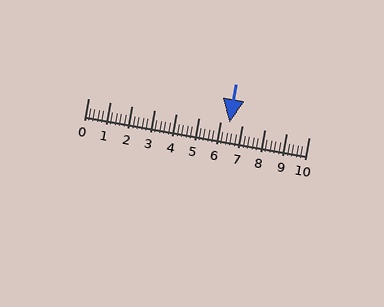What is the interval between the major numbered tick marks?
The major tick marks are spaced 1 units apart.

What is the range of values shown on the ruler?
The ruler shows values from 0 to 10.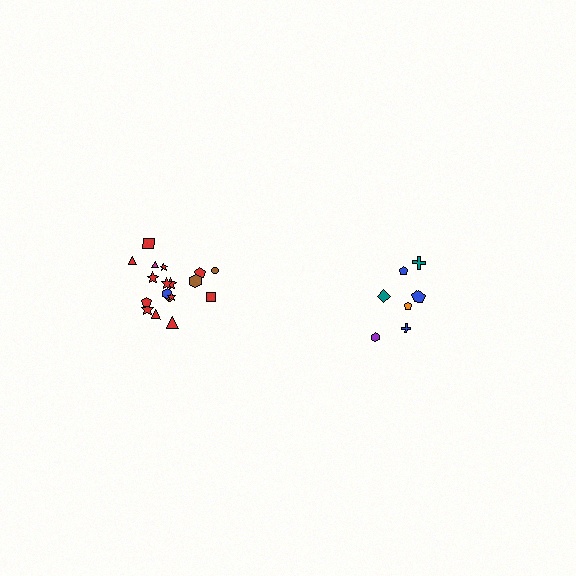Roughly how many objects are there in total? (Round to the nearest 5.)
Roughly 25 objects in total.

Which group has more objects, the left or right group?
The left group.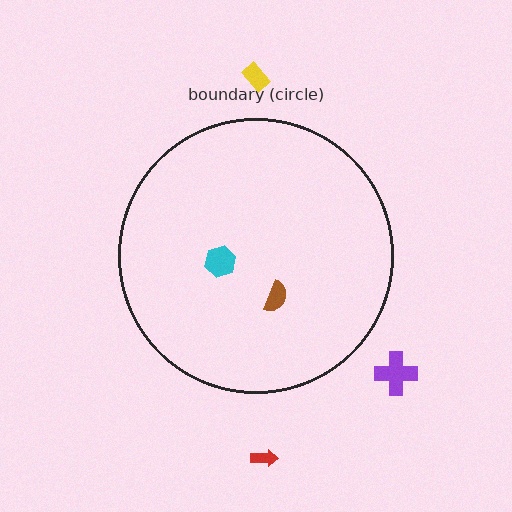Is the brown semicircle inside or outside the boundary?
Inside.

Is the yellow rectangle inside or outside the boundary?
Outside.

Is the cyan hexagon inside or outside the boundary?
Inside.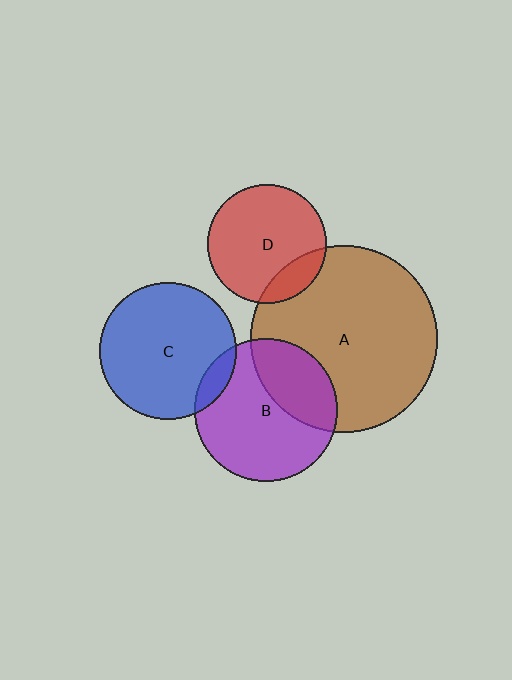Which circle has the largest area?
Circle A (brown).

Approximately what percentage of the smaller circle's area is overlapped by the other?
Approximately 30%.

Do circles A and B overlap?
Yes.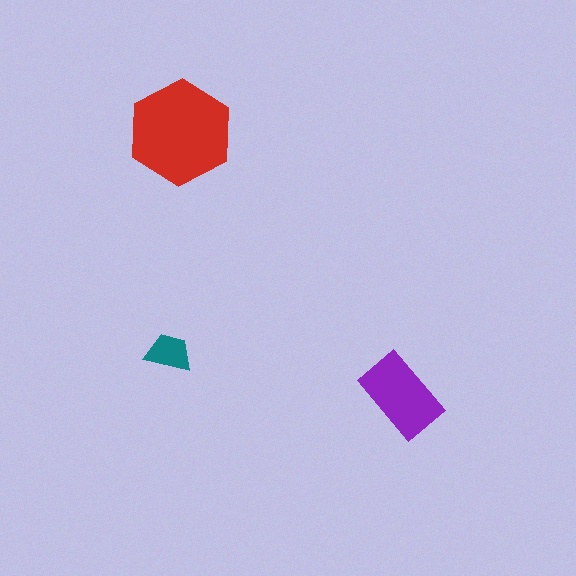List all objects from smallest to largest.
The teal trapezoid, the purple rectangle, the red hexagon.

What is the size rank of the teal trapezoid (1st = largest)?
3rd.